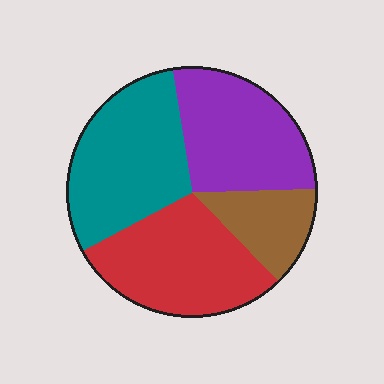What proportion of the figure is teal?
Teal covers 31% of the figure.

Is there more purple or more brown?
Purple.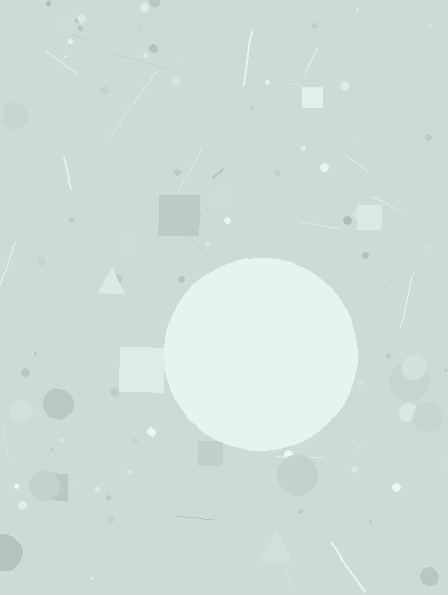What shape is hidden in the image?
A circle is hidden in the image.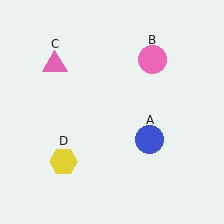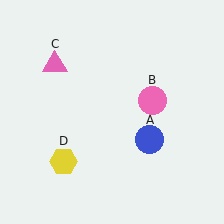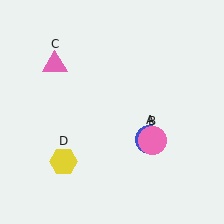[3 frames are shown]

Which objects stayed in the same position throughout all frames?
Blue circle (object A) and pink triangle (object C) and yellow hexagon (object D) remained stationary.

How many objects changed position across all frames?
1 object changed position: pink circle (object B).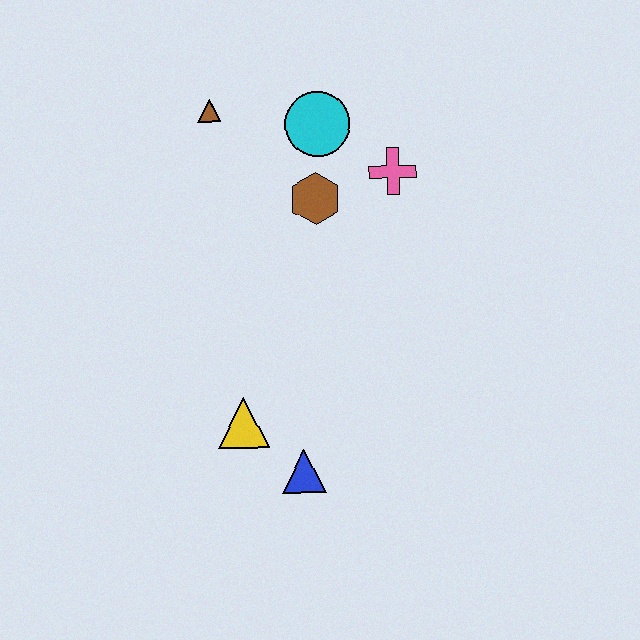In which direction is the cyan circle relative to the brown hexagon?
The cyan circle is above the brown hexagon.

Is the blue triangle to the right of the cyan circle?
No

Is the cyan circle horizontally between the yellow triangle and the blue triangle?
No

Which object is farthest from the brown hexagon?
The blue triangle is farthest from the brown hexagon.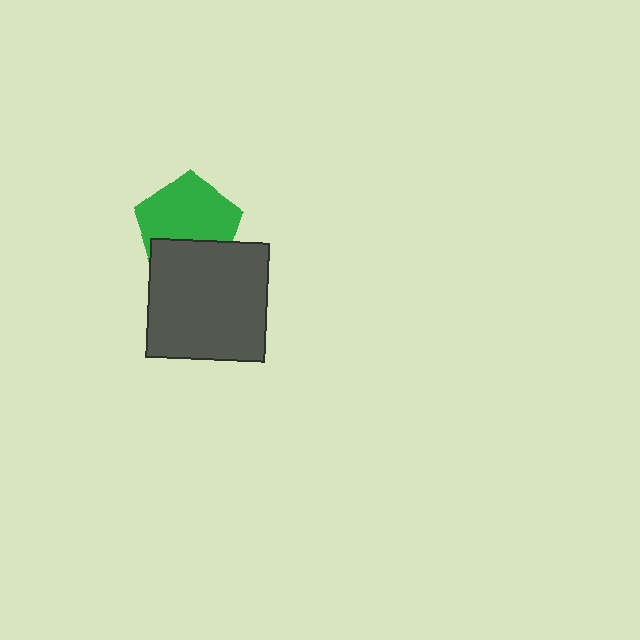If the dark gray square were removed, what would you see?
You would see the complete green pentagon.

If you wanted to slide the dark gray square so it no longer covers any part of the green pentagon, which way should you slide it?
Slide it down — that is the most direct way to separate the two shapes.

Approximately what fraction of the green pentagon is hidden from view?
Roughly 33% of the green pentagon is hidden behind the dark gray square.